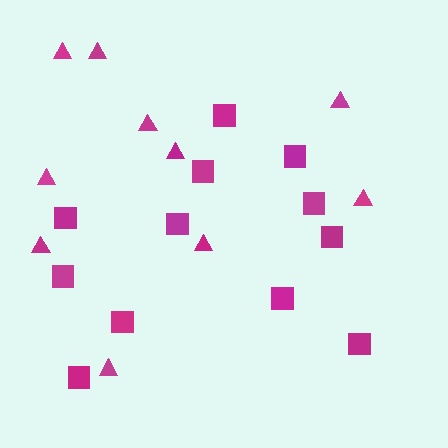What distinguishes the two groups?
There are 2 groups: one group of triangles (10) and one group of squares (12).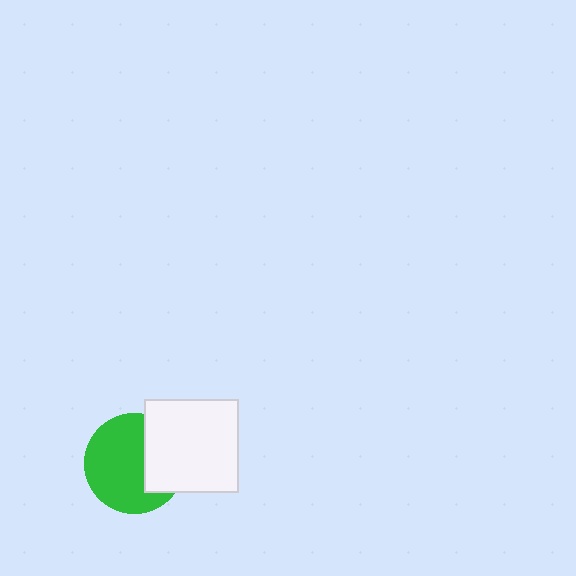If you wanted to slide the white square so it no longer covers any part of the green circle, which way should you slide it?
Slide it right — that is the most direct way to separate the two shapes.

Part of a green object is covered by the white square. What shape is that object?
It is a circle.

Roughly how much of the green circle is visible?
Most of it is visible (roughly 66%).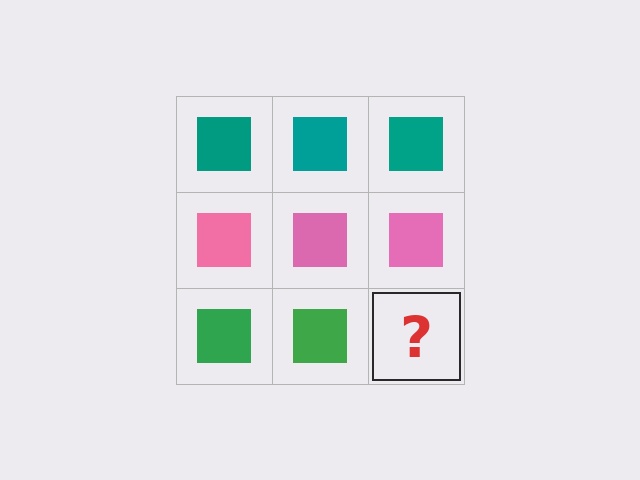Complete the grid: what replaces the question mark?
The question mark should be replaced with a green square.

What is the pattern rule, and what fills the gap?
The rule is that each row has a consistent color. The gap should be filled with a green square.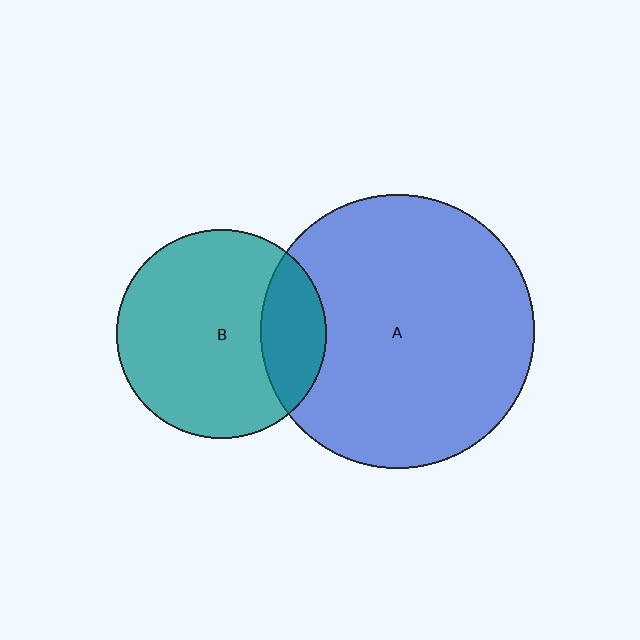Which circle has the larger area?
Circle A (blue).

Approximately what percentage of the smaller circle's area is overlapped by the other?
Approximately 20%.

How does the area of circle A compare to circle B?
Approximately 1.7 times.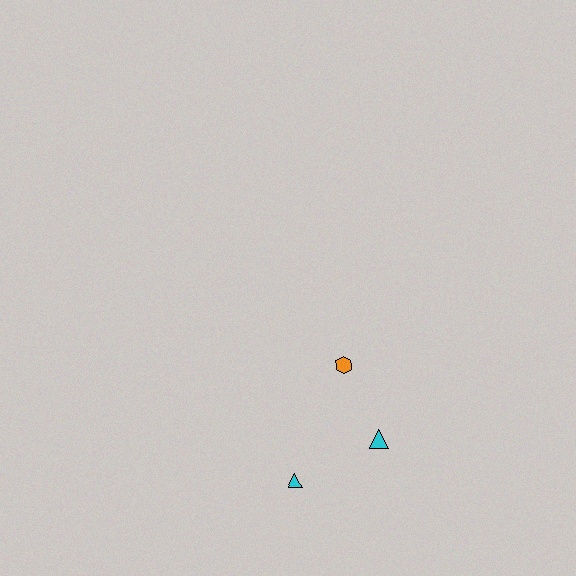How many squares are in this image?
There are no squares.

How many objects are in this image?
There are 3 objects.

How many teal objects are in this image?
There are no teal objects.